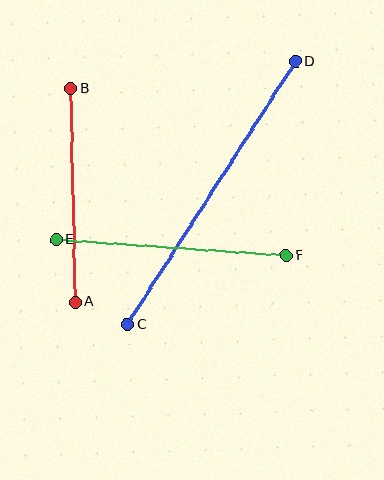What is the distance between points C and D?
The distance is approximately 312 pixels.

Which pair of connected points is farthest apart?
Points C and D are farthest apart.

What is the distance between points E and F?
The distance is approximately 231 pixels.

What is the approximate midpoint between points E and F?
The midpoint is at approximately (171, 247) pixels.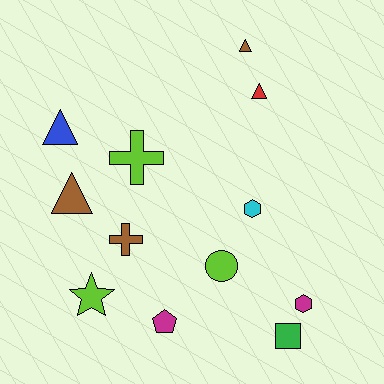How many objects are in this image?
There are 12 objects.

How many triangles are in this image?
There are 4 triangles.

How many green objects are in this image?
There is 1 green object.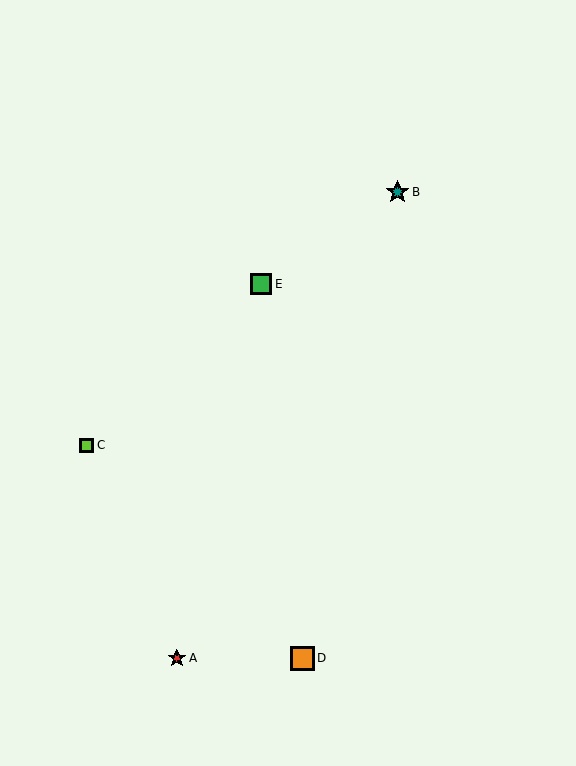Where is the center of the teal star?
The center of the teal star is at (397, 192).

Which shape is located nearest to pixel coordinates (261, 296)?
The green square (labeled E) at (261, 284) is nearest to that location.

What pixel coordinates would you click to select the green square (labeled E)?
Click at (261, 284) to select the green square E.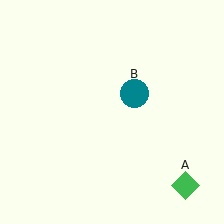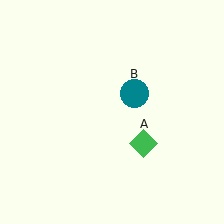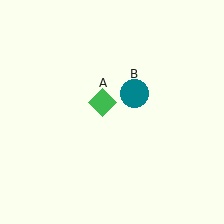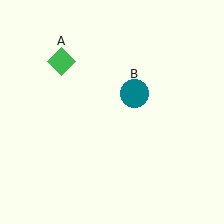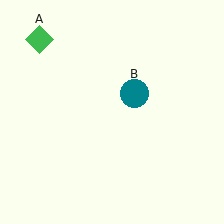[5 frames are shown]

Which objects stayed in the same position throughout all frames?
Teal circle (object B) remained stationary.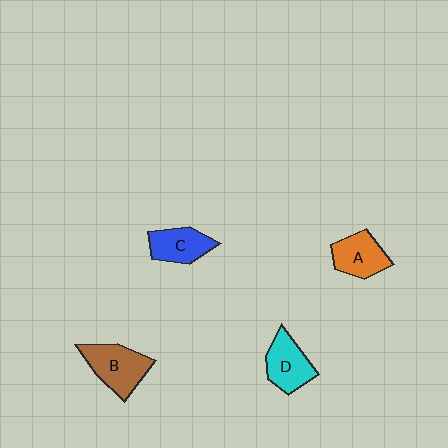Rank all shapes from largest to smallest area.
From largest to smallest: B (brown), D (cyan), A (orange), C (blue).